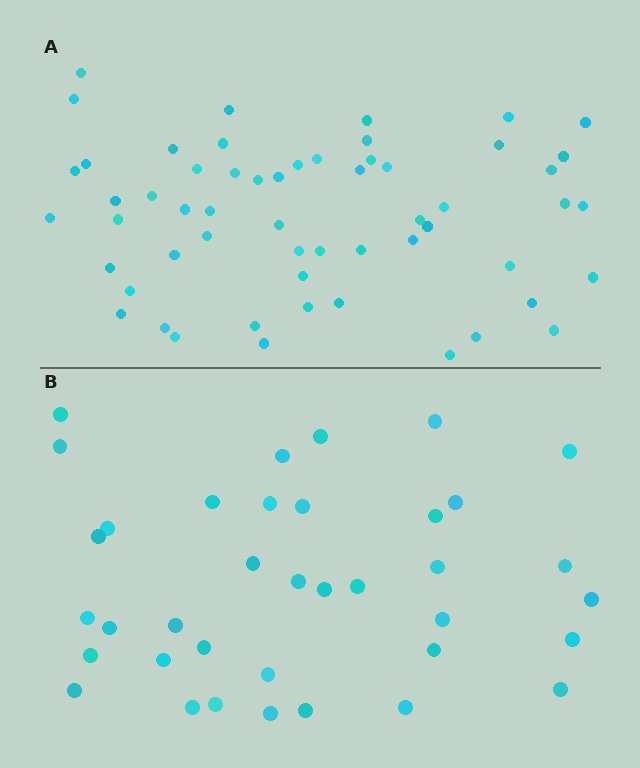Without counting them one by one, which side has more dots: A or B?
Region A (the top region) has more dots.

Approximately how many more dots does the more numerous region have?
Region A has approximately 20 more dots than region B.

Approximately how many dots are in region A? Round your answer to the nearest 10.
About 60 dots. (The exact count is 57, which rounds to 60.)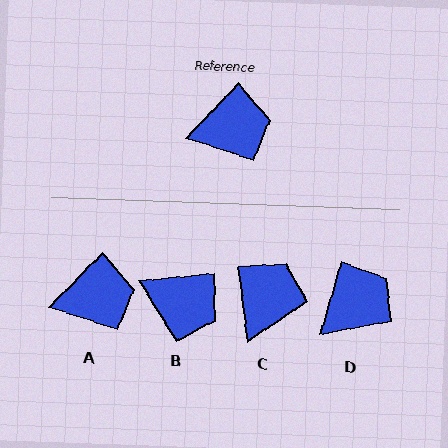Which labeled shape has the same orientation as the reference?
A.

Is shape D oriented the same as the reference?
No, it is off by about 29 degrees.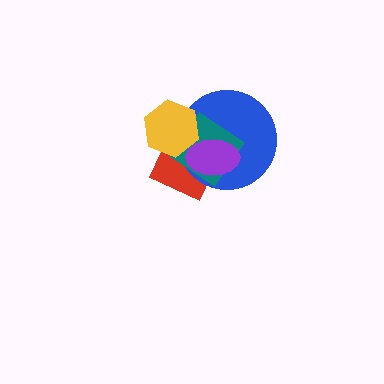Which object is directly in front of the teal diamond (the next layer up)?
The purple ellipse is directly in front of the teal diamond.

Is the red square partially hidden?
Yes, it is partially covered by another shape.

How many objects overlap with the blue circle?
4 objects overlap with the blue circle.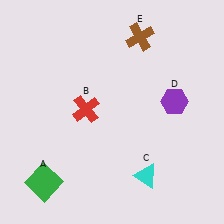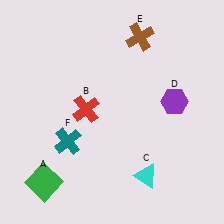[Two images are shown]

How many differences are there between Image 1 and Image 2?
There is 1 difference between the two images.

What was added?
A teal cross (F) was added in Image 2.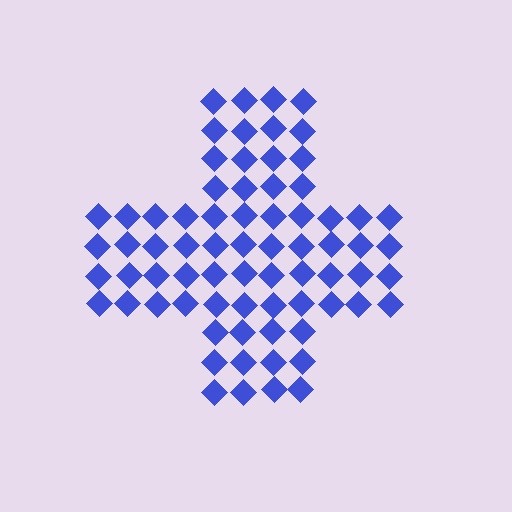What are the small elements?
The small elements are diamonds.